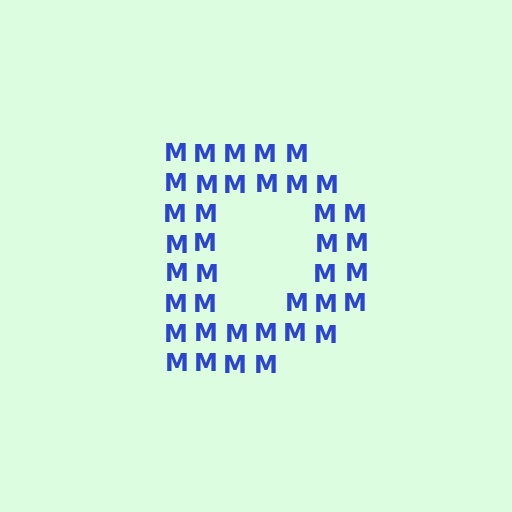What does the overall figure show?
The overall figure shows the letter D.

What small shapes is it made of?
It is made of small letter M's.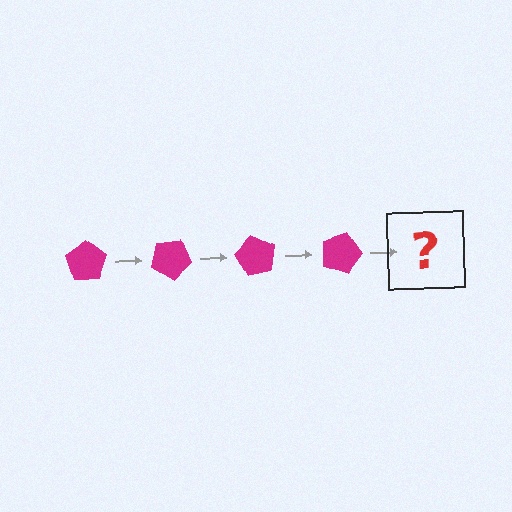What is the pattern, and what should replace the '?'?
The pattern is that the pentagon rotates 30 degrees each step. The '?' should be a magenta pentagon rotated 120 degrees.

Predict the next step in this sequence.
The next step is a magenta pentagon rotated 120 degrees.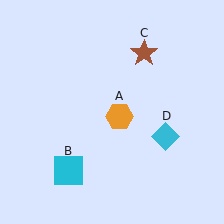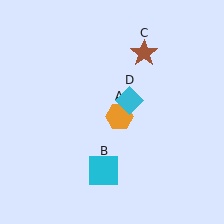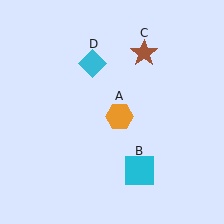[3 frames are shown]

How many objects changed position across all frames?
2 objects changed position: cyan square (object B), cyan diamond (object D).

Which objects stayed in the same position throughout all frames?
Orange hexagon (object A) and brown star (object C) remained stationary.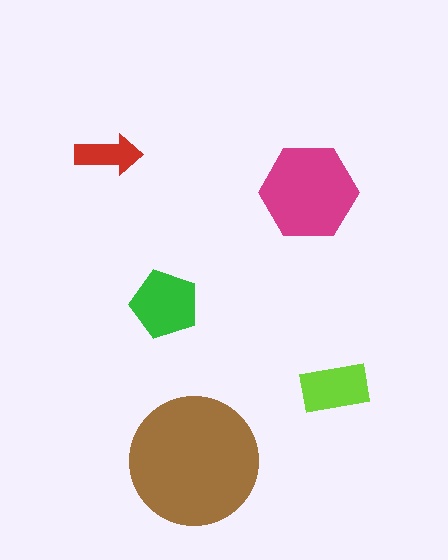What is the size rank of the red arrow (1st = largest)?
5th.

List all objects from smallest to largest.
The red arrow, the lime rectangle, the green pentagon, the magenta hexagon, the brown circle.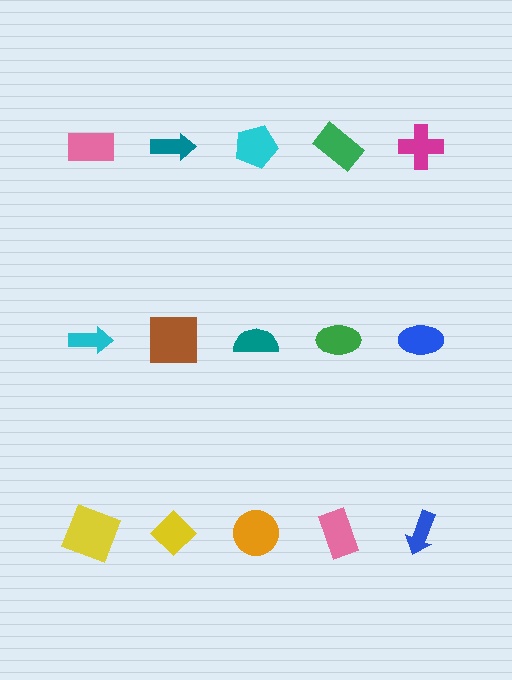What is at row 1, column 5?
A magenta cross.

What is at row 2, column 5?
A blue ellipse.